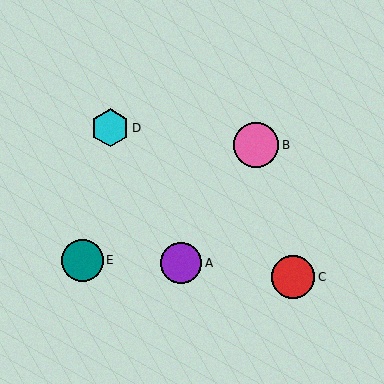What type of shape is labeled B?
Shape B is a pink circle.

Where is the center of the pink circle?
The center of the pink circle is at (256, 145).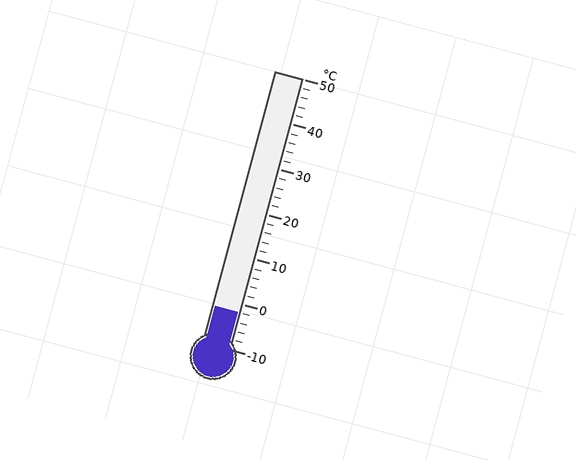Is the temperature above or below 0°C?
The temperature is below 0°C.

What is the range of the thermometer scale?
The thermometer scale ranges from -10°C to 50°C.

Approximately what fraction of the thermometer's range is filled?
The thermometer is filled to approximately 15% of its range.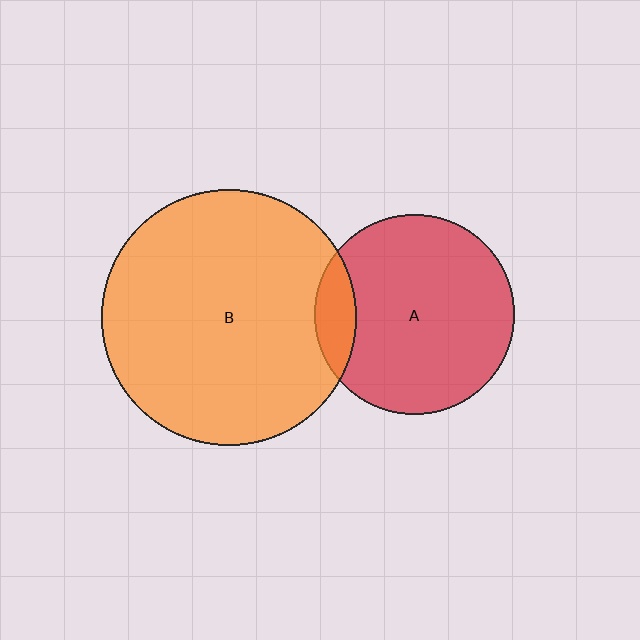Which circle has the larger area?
Circle B (orange).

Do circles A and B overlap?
Yes.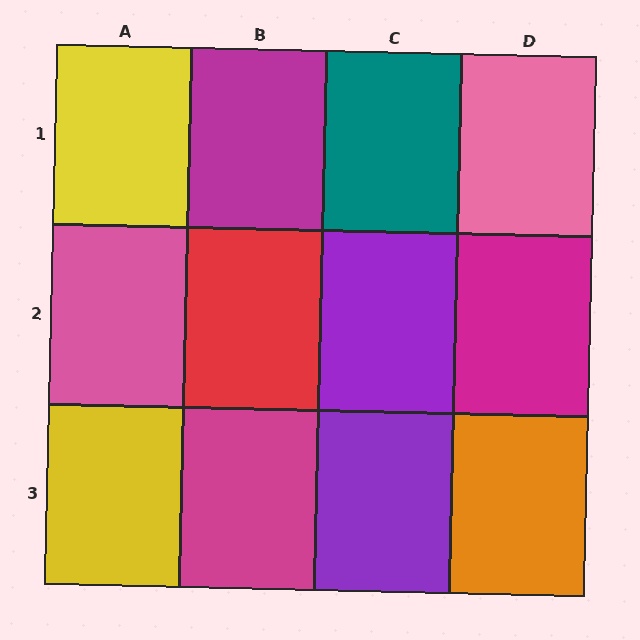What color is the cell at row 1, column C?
Teal.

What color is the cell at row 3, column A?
Yellow.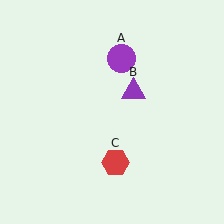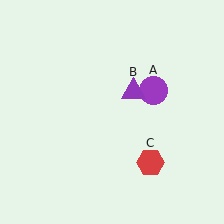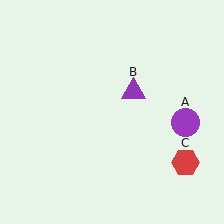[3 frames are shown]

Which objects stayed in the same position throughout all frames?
Purple triangle (object B) remained stationary.